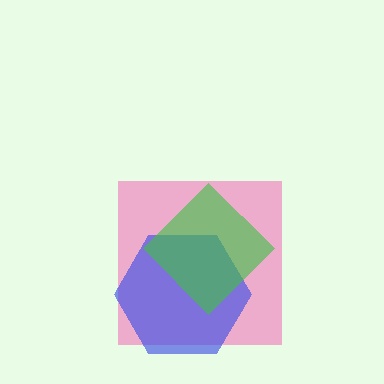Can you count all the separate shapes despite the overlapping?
Yes, there are 3 separate shapes.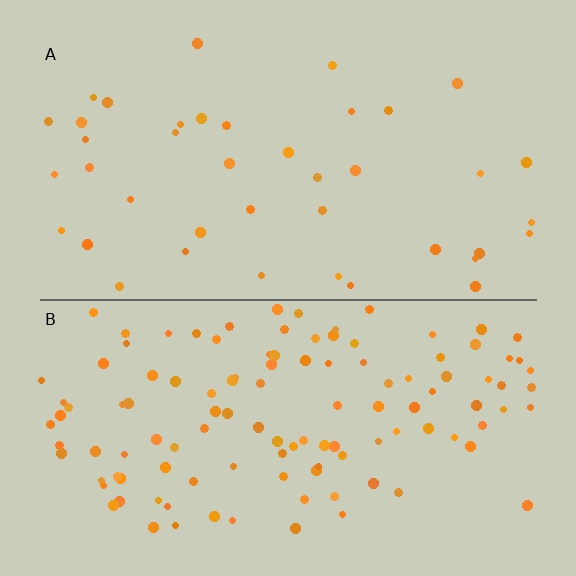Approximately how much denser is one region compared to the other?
Approximately 3.0× — region B over region A.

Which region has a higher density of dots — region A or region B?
B (the bottom).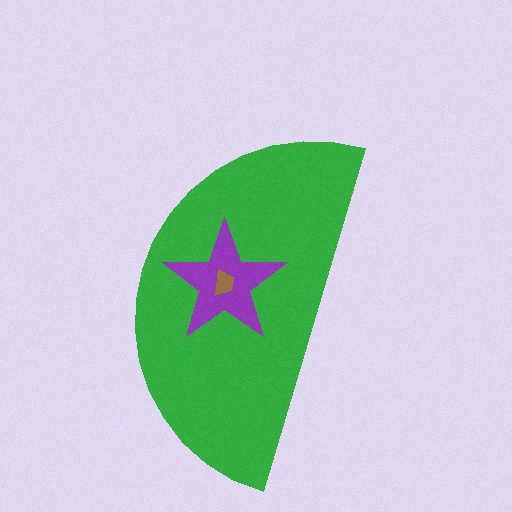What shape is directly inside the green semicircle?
The purple star.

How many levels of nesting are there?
3.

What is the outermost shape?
The green semicircle.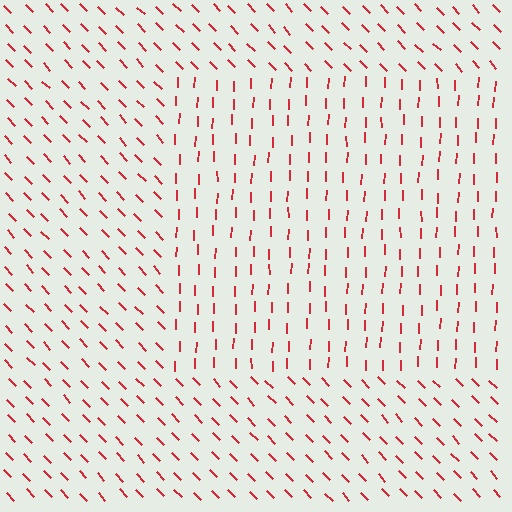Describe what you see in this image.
The image is filled with small red line segments. A rectangle region in the image has lines oriented differently from the surrounding lines, creating a visible texture boundary.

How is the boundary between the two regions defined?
The boundary is defined purely by a change in line orientation (approximately 45 degrees difference). All lines are the same color and thickness.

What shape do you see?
I see a rectangle.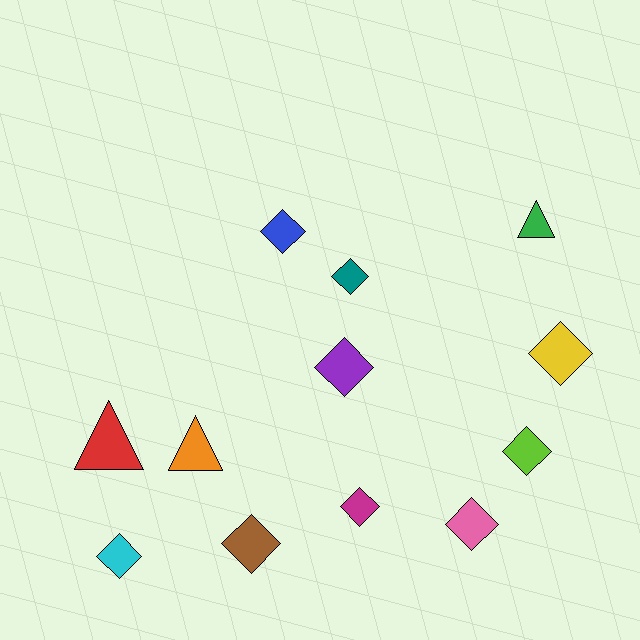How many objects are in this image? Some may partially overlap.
There are 12 objects.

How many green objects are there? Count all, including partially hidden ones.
There is 1 green object.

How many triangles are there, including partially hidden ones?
There are 3 triangles.